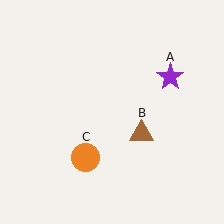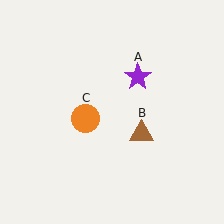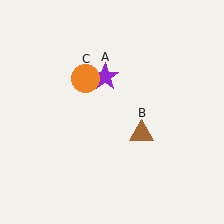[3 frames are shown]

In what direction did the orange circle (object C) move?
The orange circle (object C) moved up.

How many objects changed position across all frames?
2 objects changed position: purple star (object A), orange circle (object C).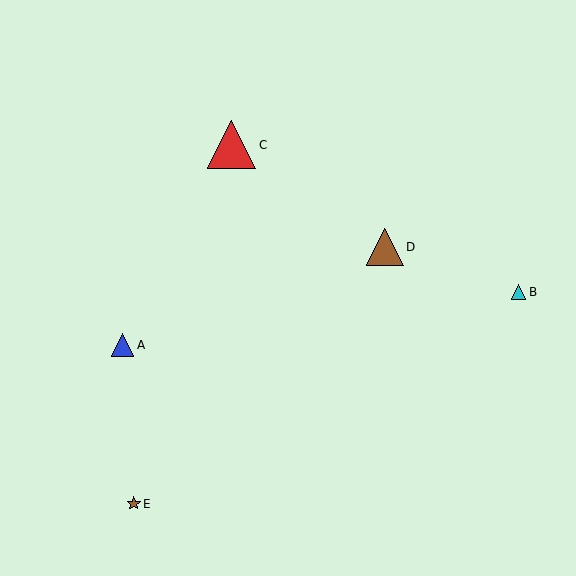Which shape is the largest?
The red triangle (labeled C) is the largest.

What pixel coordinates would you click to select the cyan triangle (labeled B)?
Click at (519, 292) to select the cyan triangle B.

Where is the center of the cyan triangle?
The center of the cyan triangle is at (519, 292).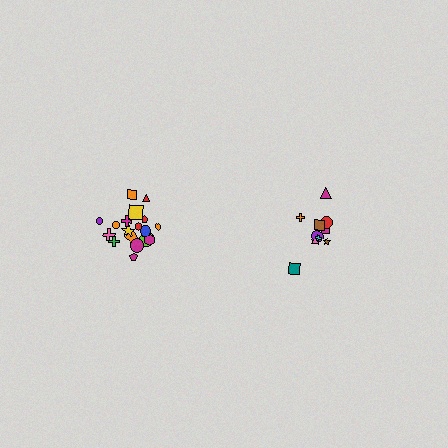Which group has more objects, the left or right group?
The left group.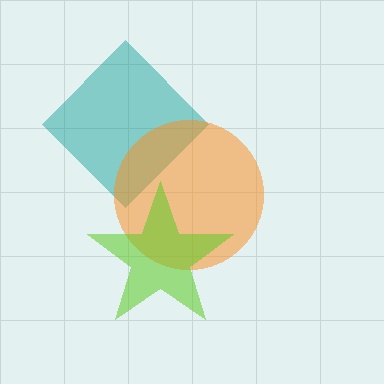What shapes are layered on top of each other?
The layered shapes are: a teal diamond, an orange circle, a lime star.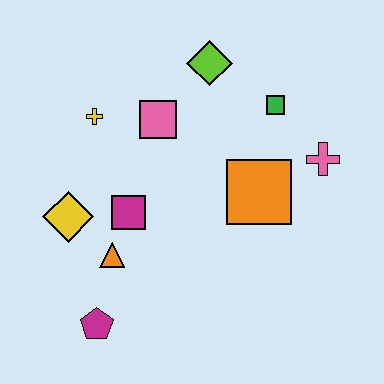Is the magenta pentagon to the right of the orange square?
No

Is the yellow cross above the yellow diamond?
Yes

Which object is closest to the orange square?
The pink cross is closest to the orange square.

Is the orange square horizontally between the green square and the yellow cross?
Yes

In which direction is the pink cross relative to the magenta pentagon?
The pink cross is to the right of the magenta pentagon.